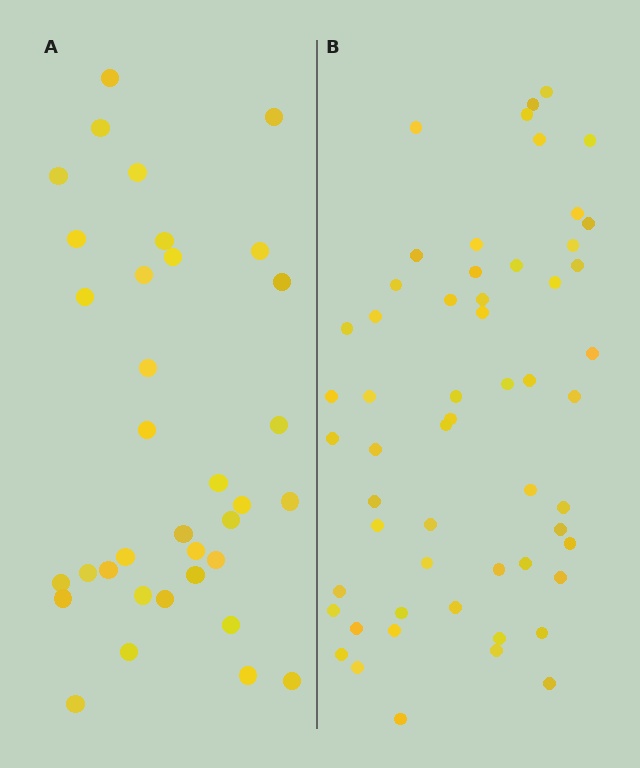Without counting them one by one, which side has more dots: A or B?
Region B (the right region) has more dots.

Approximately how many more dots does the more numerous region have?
Region B has approximately 20 more dots than region A.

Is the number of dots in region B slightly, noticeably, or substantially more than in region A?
Region B has substantially more. The ratio is roughly 1.6 to 1.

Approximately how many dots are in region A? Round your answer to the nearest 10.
About 40 dots. (The exact count is 35, which rounds to 40.)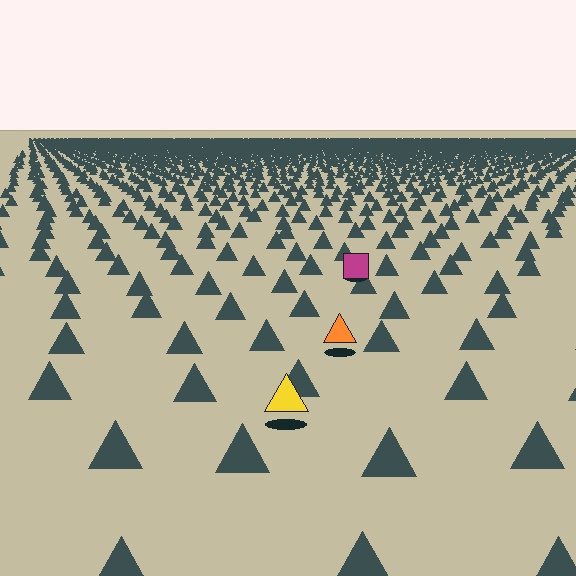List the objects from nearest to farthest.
From nearest to farthest: the yellow triangle, the orange triangle, the magenta square.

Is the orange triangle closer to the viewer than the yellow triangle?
No. The yellow triangle is closer — you can tell from the texture gradient: the ground texture is coarser near it.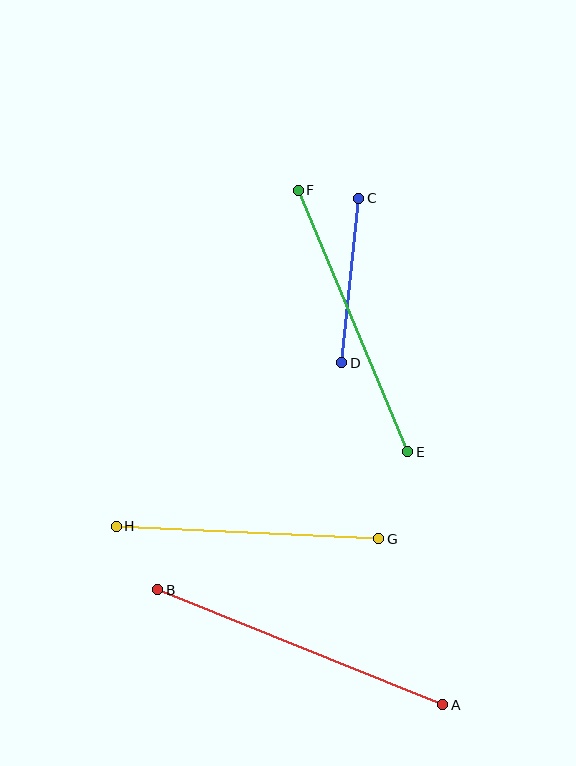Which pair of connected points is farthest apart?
Points A and B are farthest apart.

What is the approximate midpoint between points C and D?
The midpoint is at approximately (350, 280) pixels.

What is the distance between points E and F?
The distance is approximately 283 pixels.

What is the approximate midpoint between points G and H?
The midpoint is at approximately (247, 533) pixels.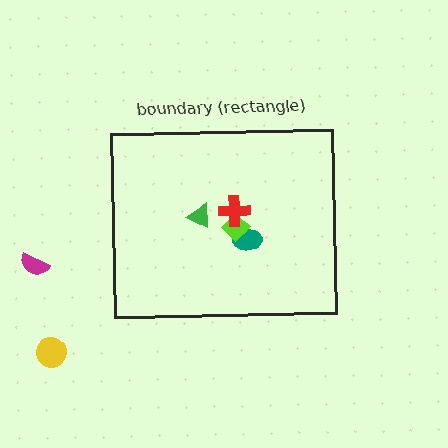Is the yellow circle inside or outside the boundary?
Outside.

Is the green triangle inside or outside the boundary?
Inside.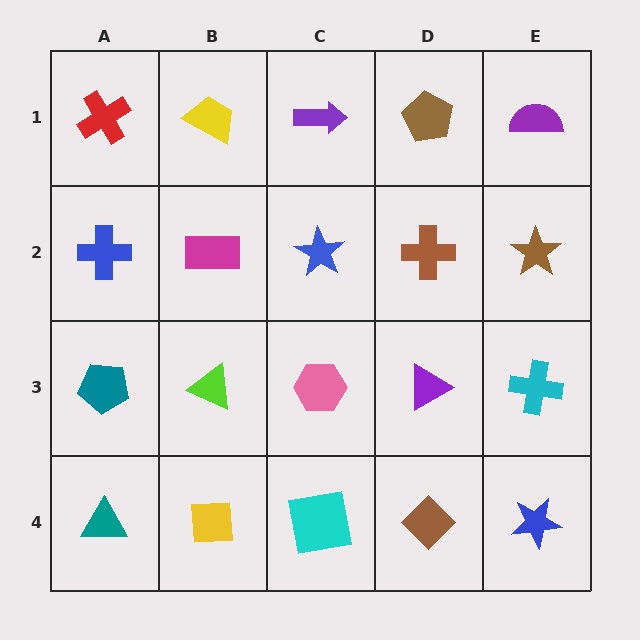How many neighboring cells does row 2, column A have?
3.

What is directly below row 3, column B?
A yellow square.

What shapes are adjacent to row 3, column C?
A blue star (row 2, column C), a cyan square (row 4, column C), a lime triangle (row 3, column B), a purple triangle (row 3, column D).